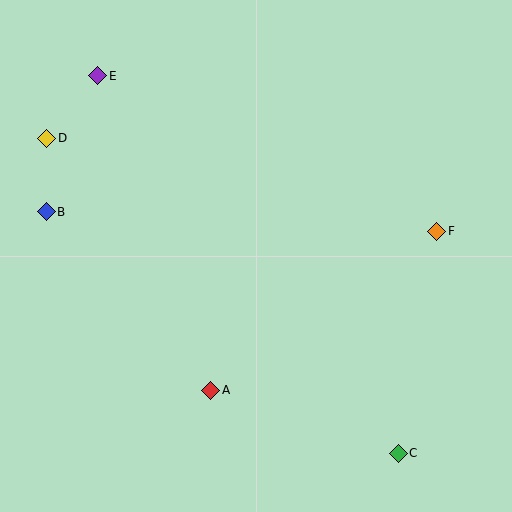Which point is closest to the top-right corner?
Point F is closest to the top-right corner.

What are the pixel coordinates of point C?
Point C is at (398, 453).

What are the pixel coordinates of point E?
Point E is at (98, 76).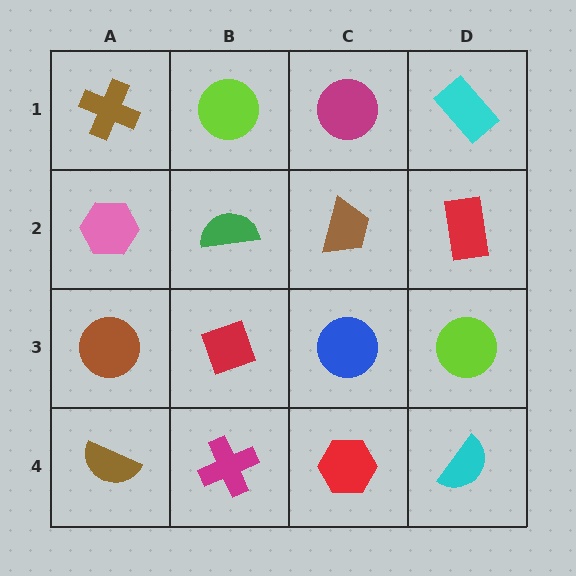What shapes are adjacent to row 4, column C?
A blue circle (row 3, column C), a magenta cross (row 4, column B), a cyan semicircle (row 4, column D).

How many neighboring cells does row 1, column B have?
3.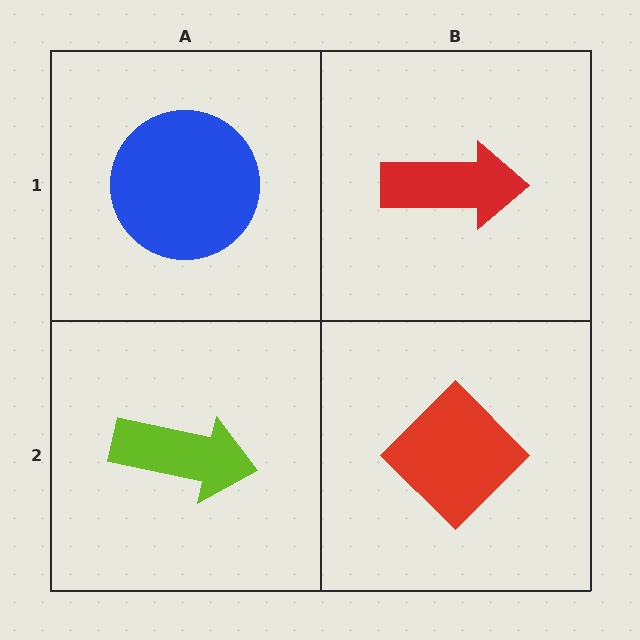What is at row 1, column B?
A red arrow.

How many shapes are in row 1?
2 shapes.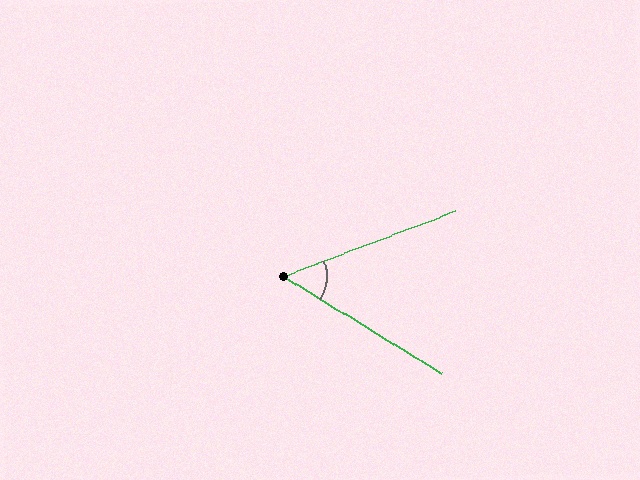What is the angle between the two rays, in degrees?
Approximately 53 degrees.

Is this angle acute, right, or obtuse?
It is acute.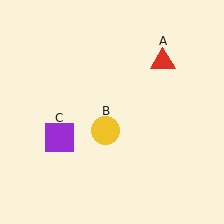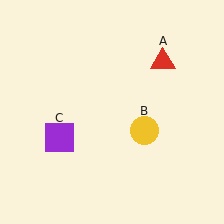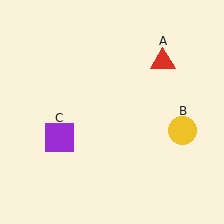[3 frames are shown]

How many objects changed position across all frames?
1 object changed position: yellow circle (object B).